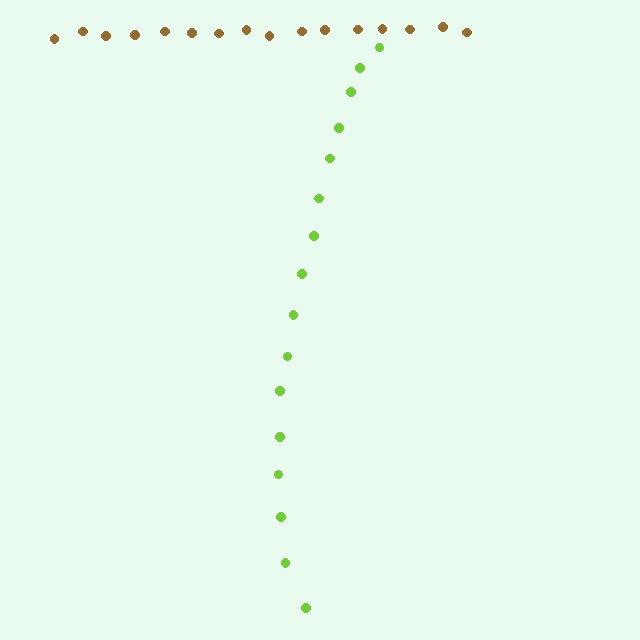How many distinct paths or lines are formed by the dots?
There are 2 distinct paths.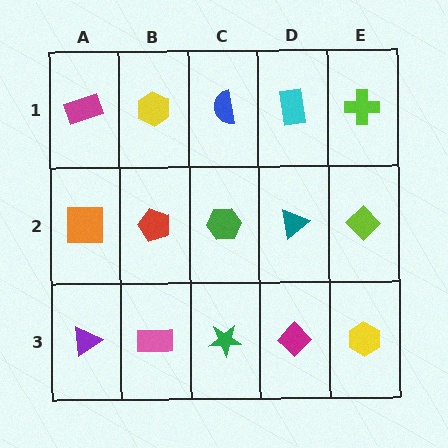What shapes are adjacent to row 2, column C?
A blue semicircle (row 1, column C), a green star (row 3, column C), a red pentagon (row 2, column B), a teal triangle (row 2, column D).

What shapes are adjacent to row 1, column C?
A green hexagon (row 2, column C), a yellow hexagon (row 1, column B), a cyan rectangle (row 1, column D).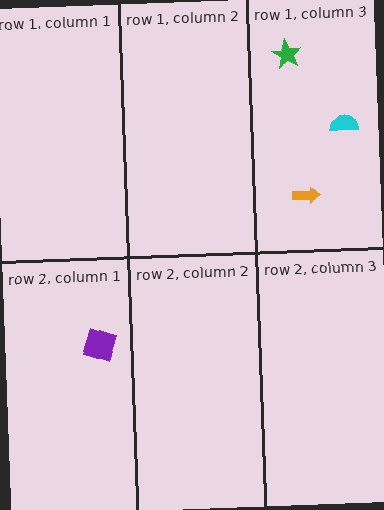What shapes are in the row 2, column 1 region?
The purple diamond.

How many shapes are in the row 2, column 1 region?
1.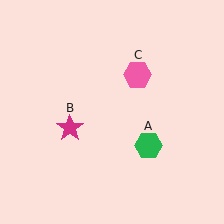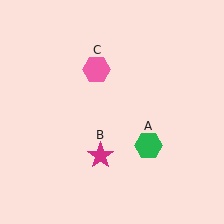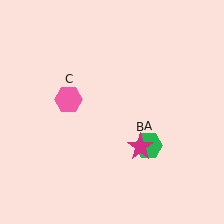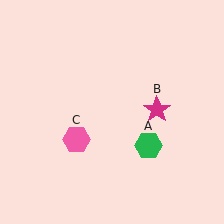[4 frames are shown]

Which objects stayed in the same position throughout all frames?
Green hexagon (object A) remained stationary.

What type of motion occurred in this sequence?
The magenta star (object B), pink hexagon (object C) rotated counterclockwise around the center of the scene.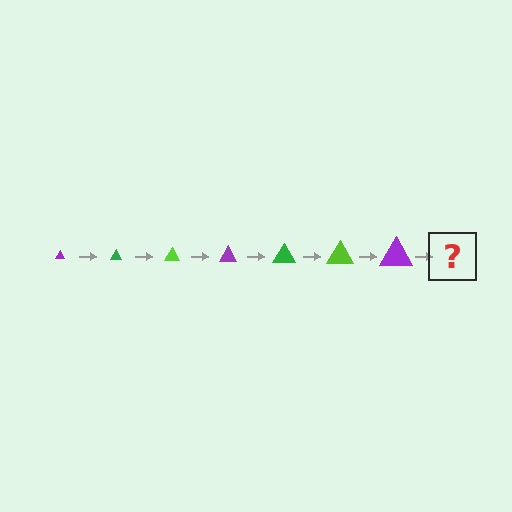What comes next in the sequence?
The next element should be a green triangle, larger than the previous one.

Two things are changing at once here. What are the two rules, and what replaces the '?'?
The two rules are that the triangle grows larger each step and the color cycles through purple, green, and lime. The '?' should be a green triangle, larger than the previous one.